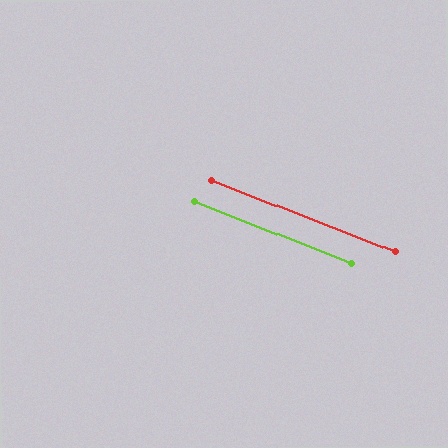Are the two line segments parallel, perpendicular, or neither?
Parallel — their directions differ by only 0.3°.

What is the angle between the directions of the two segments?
Approximately 0 degrees.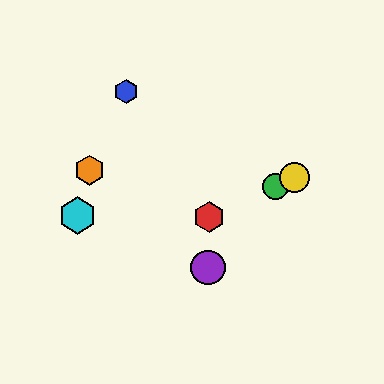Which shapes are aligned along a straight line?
The red hexagon, the green circle, the yellow circle are aligned along a straight line.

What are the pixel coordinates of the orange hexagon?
The orange hexagon is at (89, 170).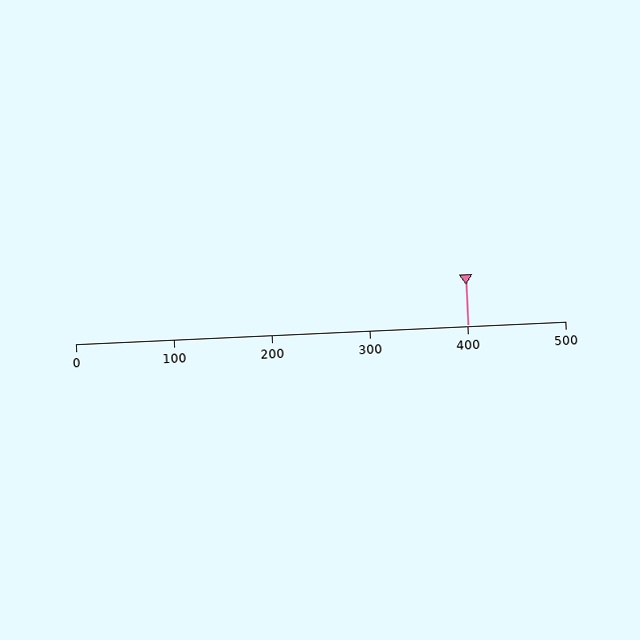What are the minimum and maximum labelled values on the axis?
The axis runs from 0 to 500.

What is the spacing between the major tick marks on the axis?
The major ticks are spaced 100 apart.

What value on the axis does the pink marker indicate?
The marker indicates approximately 400.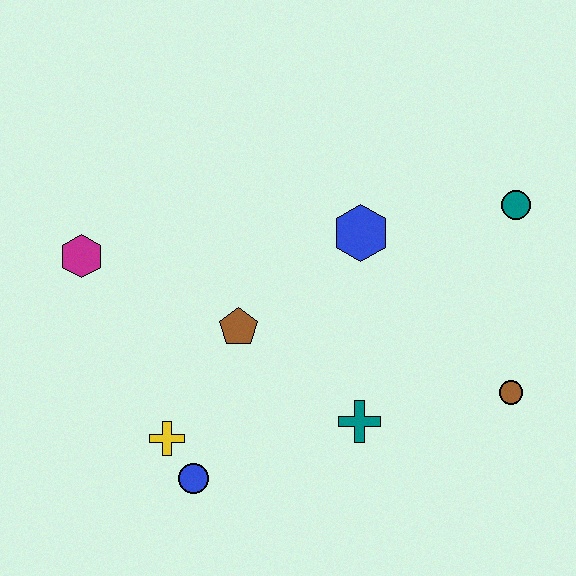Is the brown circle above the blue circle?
Yes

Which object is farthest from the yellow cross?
The teal circle is farthest from the yellow cross.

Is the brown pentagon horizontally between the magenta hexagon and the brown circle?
Yes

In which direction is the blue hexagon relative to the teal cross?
The blue hexagon is above the teal cross.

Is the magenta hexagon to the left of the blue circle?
Yes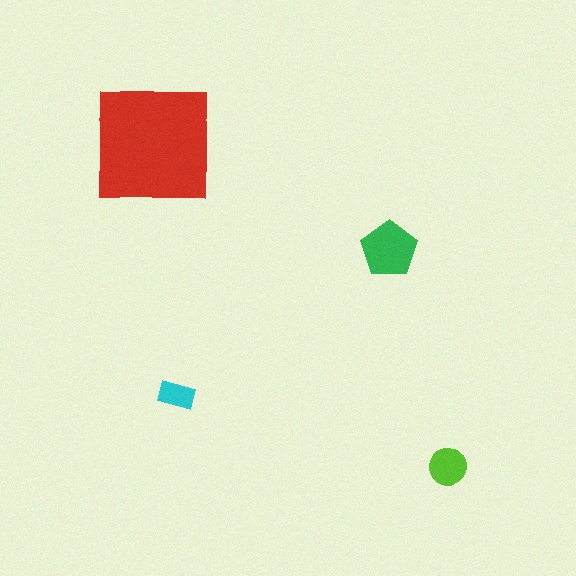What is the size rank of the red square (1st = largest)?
1st.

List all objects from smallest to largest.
The cyan rectangle, the lime circle, the green pentagon, the red square.